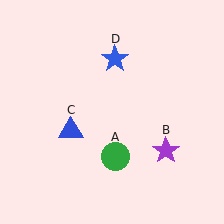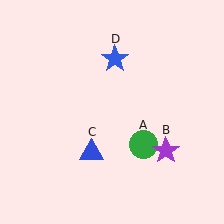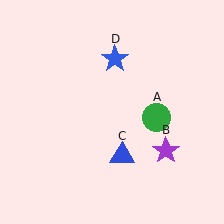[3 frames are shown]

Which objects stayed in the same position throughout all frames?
Purple star (object B) and blue star (object D) remained stationary.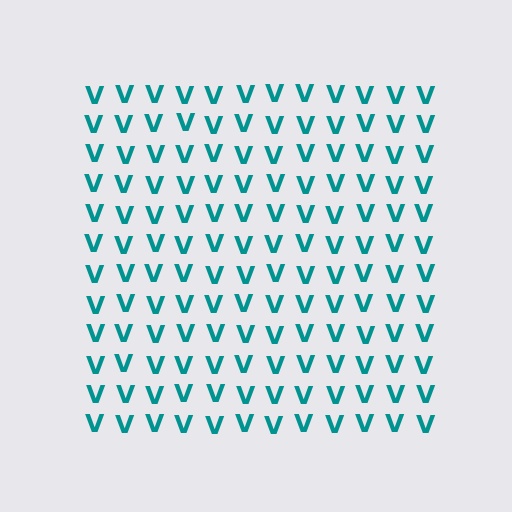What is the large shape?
The large shape is a square.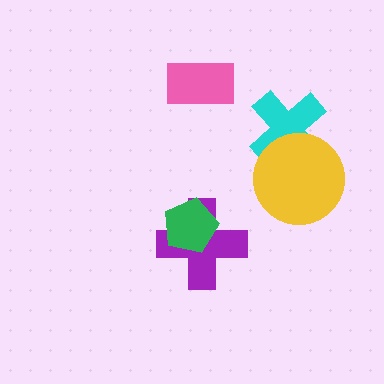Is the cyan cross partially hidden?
Yes, it is partially covered by another shape.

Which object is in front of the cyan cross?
The yellow circle is in front of the cyan cross.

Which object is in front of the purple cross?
The green pentagon is in front of the purple cross.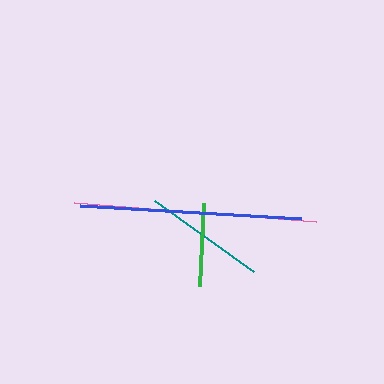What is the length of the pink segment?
The pink segment is approximately 243 pixels long.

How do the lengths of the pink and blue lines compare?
The pink and blue lines are approximately the same length.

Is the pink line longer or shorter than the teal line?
The pink line is longer than the teal line.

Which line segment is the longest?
The pink line is the longest at approximately 243 pixels.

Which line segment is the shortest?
The green line is the shortest at approximately 83 pixels.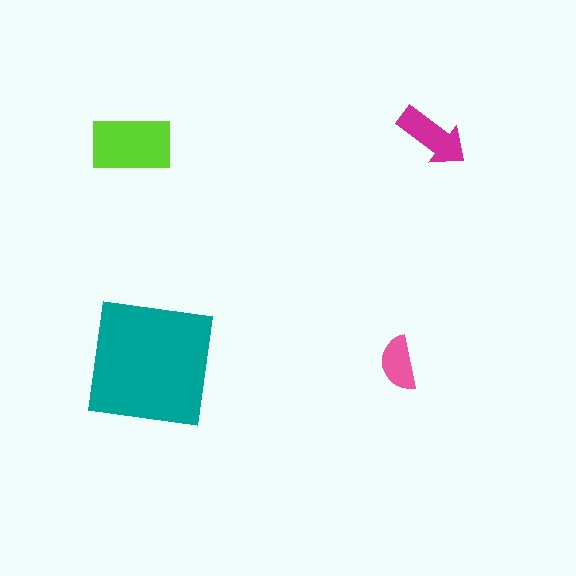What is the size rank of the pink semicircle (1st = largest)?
4th.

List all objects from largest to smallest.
The teal square, the lime rectangle, the magenta arrow, the pink semicircle.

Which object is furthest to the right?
The magenta arrow is rightmost.